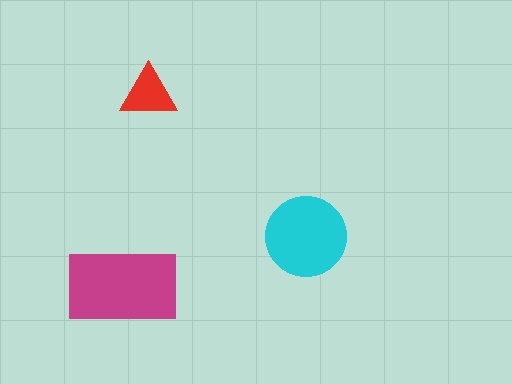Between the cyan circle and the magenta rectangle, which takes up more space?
The magenta rectangle.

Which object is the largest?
The magenta rectangle.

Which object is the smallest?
The red triangle.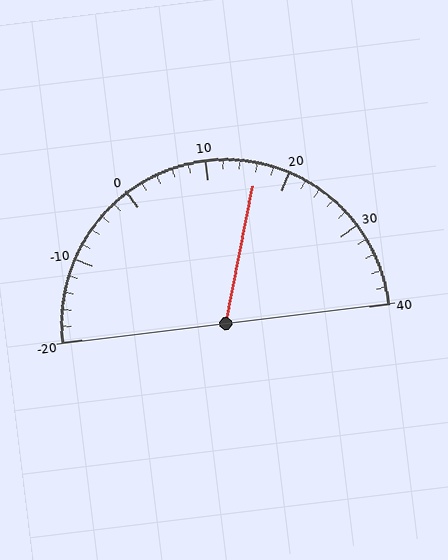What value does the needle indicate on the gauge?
The needle indicates approximately 16.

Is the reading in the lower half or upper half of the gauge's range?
The reading is in the upper half of the range (-20 to 40).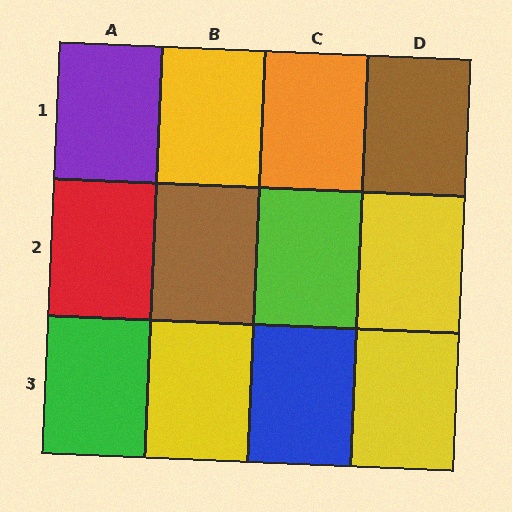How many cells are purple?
1 cell is purple.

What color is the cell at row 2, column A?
Red.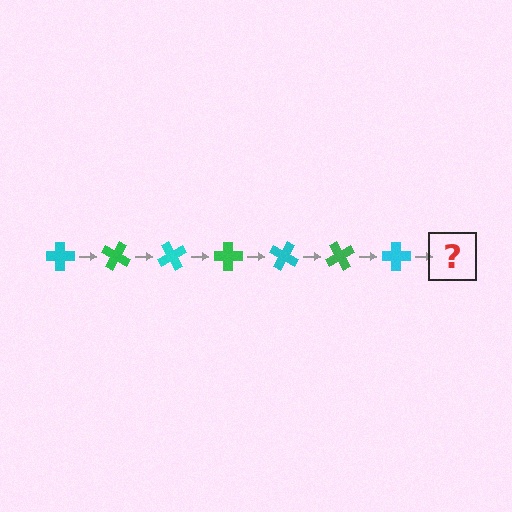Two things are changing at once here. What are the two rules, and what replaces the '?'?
The two rules are that it rotates 30 degrees each step and the color cycles through cyan and green. The '?' should be a green cross, rotated 210 degrees from the start.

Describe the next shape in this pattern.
It should be a green cross, rotated 210 degrees from the start.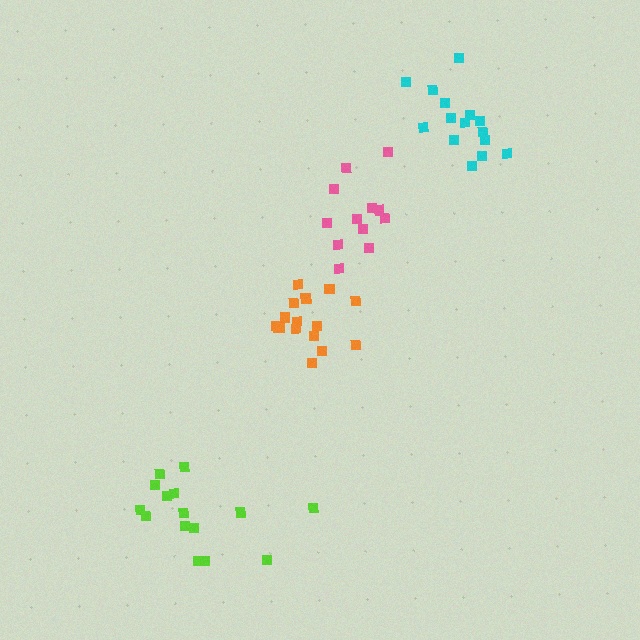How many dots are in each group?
Group 1: 16 dots, Group 2: 15 dots, Group 3: 12 dots, Group 4: 15 dots (58 total).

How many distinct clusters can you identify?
There are 4 distinct clusters.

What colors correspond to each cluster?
The clusters are colored: orange, lime, pink, cyan.